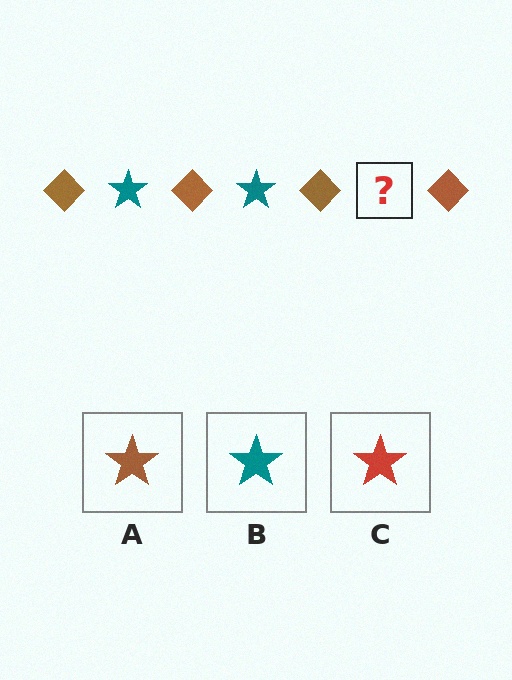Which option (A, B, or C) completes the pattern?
B.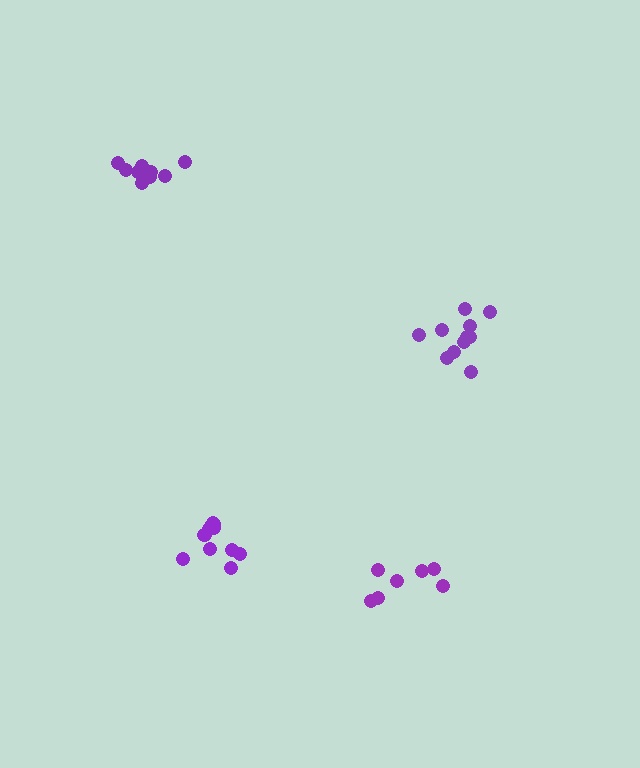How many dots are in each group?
Group 1: 7 dots, Group 2: 11 dots, Group 3: 11 dots, Group 4: 9 dots (38 total).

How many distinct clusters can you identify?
There are 4 distinct clusters.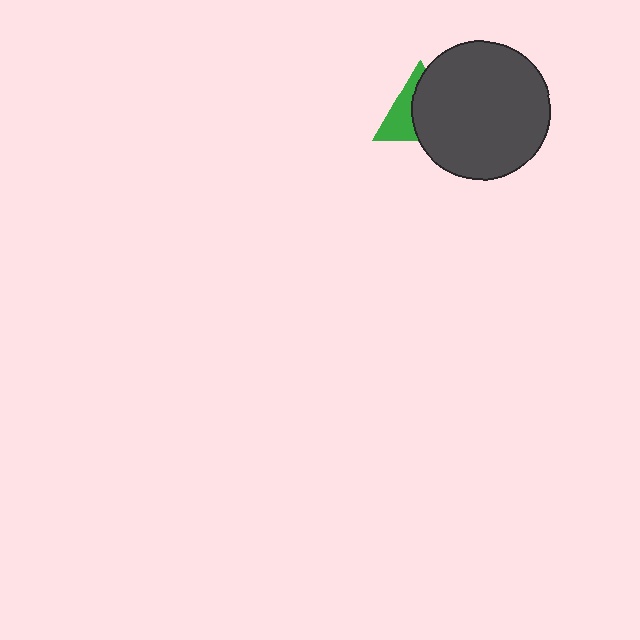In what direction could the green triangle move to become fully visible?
The green triangle could move left. That would shift it out from behind the dark gray circle entirely.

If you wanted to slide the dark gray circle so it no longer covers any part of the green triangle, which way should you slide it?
Slide it right — that is the most direct way to separate the two shapes.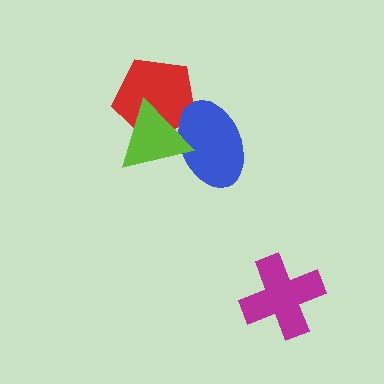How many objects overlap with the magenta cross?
0 objects overlap with the magenta cross.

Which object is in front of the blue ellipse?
The lime triangle is in front of the blue ellipse.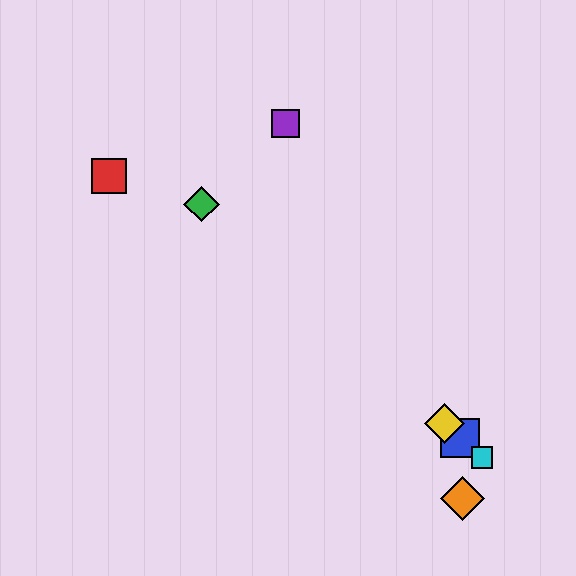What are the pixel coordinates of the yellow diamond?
The yellow diamond is at (444, 424).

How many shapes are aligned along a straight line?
4 shapes (the blue square, the green diamond, the yellow diamond, the cyan square) are aligned along a straight line.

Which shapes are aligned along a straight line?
The blue square, the green diamond, the yellow diamond, the cyan square are aligned along a straight line.